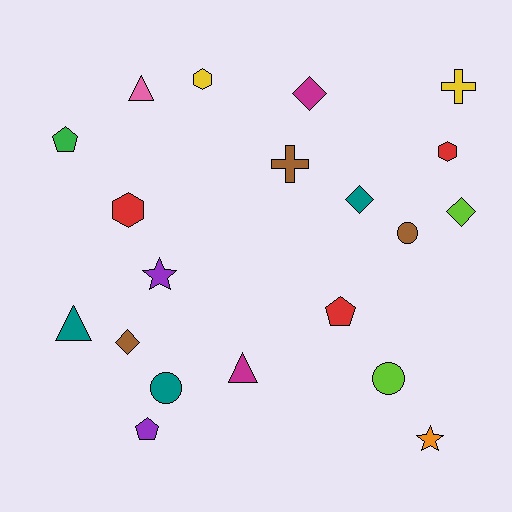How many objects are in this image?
There are 20 objects.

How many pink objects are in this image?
There is 1 pink object.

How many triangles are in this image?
There are 3 triangles.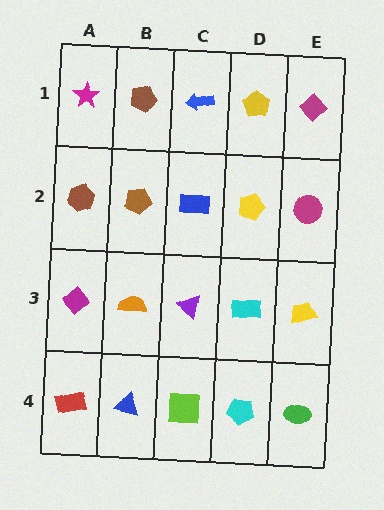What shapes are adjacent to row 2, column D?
A yellow pentagon (row 1, column D), a cyan rectangle (row 3, column D), a blue rectangle (row 2, column C), a magenta circle (row 2, column E).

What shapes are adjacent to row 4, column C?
A purple triangle (row 3, column C), a blue triangle (row 4, column B), a cyan pentagon (row 4, column D).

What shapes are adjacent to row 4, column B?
An orange semicircle (row 3, column B), a red rectangle (row 4, column A), a lime square (row 4, column C).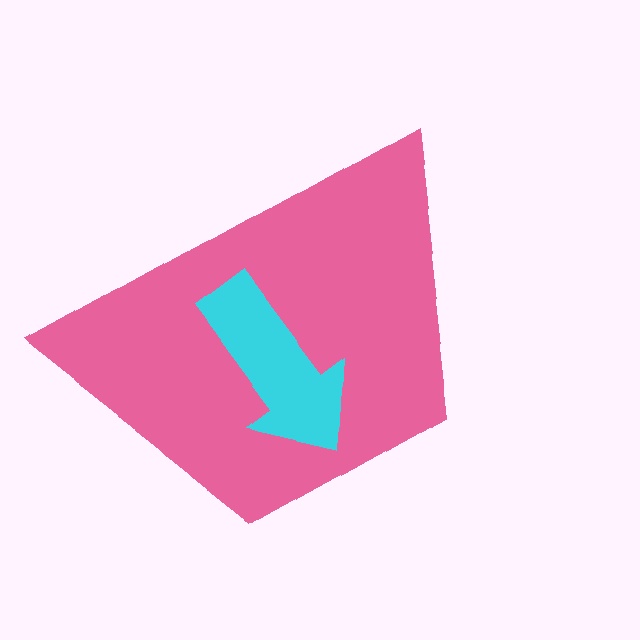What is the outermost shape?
The pink trapezoid.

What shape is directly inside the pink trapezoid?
The cyan arrow.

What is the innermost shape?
The cyan arrow.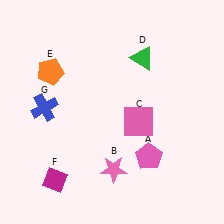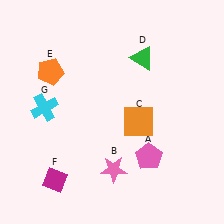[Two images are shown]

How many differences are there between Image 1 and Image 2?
There are 2 differences between the two images.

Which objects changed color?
C changed from pink to orange. G changed from blue to cyan.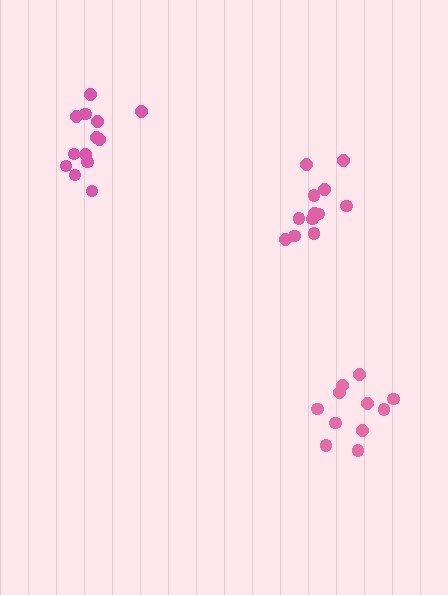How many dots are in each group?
Group 1: 12 dots, Group 2: 11 dots, Group 3: 13 dots (36 total).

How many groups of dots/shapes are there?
There are 3 groups.